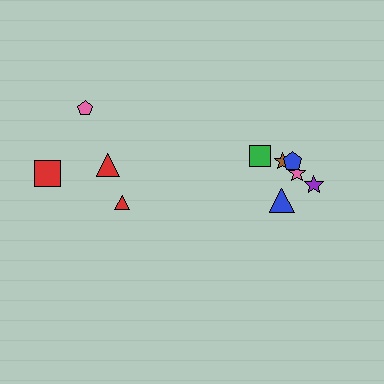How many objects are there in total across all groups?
There are 10 objects.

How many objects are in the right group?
There are 6 objects.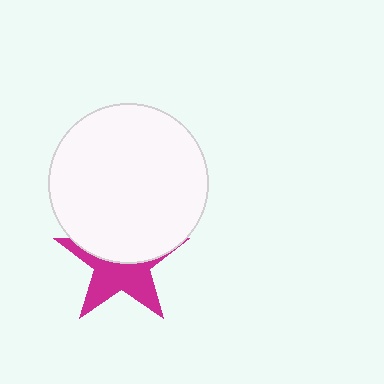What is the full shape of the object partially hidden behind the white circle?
The partially hidden object is a magenta star.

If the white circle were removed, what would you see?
You would see the complete magenta star.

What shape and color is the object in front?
The object in front is a white circle.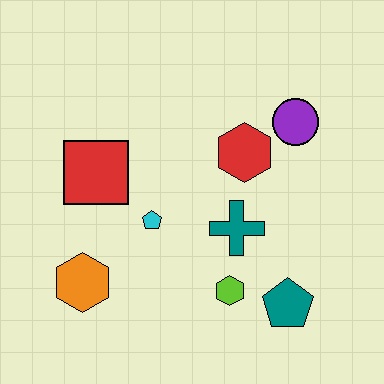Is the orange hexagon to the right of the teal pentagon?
No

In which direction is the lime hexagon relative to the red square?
The lime hexagon is to the right of the red square.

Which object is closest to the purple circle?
The red hexagon is closest to the purple circle.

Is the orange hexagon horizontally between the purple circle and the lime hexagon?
No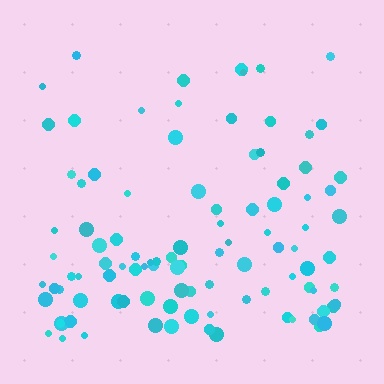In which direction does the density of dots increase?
From top to bottom, with the bottom side densest.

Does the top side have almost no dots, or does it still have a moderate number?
Still a moderate number, just noticeably fewer than the bottom.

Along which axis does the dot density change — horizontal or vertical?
Vertical.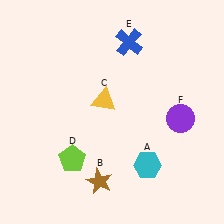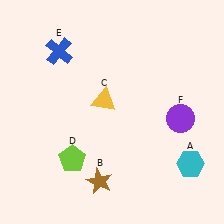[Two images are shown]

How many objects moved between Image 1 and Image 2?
2 objects moved between the two images.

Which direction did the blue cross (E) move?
The blue cross (E) moved left.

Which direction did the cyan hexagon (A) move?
The cyan hexagon (A) moved right.